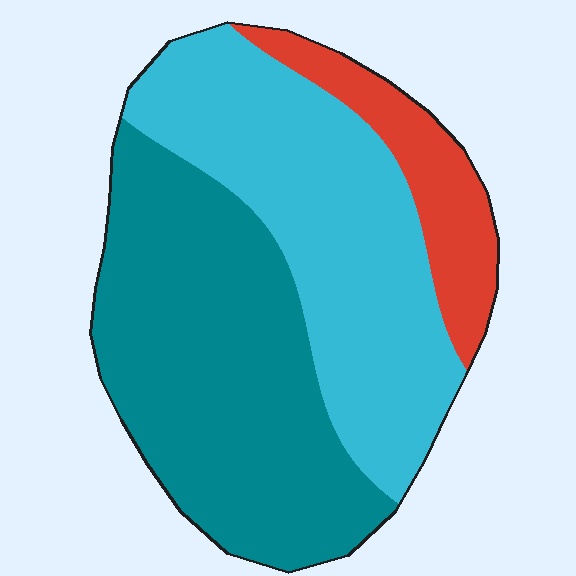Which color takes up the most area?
Teal, at roughly 45%.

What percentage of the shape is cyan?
Cyan covers around 40% of the shape.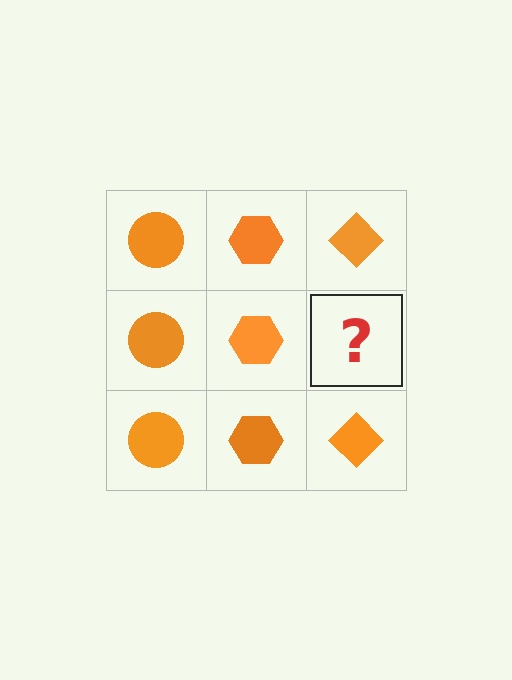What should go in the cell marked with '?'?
The missing cell should contain an orange diamond.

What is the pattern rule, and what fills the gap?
The rule is that each column has a consistent shape. The gap should be filled with an orange diamond.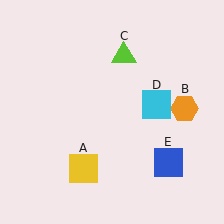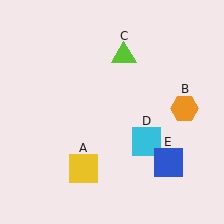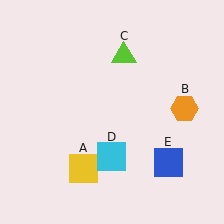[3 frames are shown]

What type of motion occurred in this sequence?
The cyan square (object D) rotated clockwise around the center of the scene.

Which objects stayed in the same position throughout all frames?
Yellow square (object A) and orange hexagon (object B) and lime triangle (object C) and blue square (object E) remained stationary.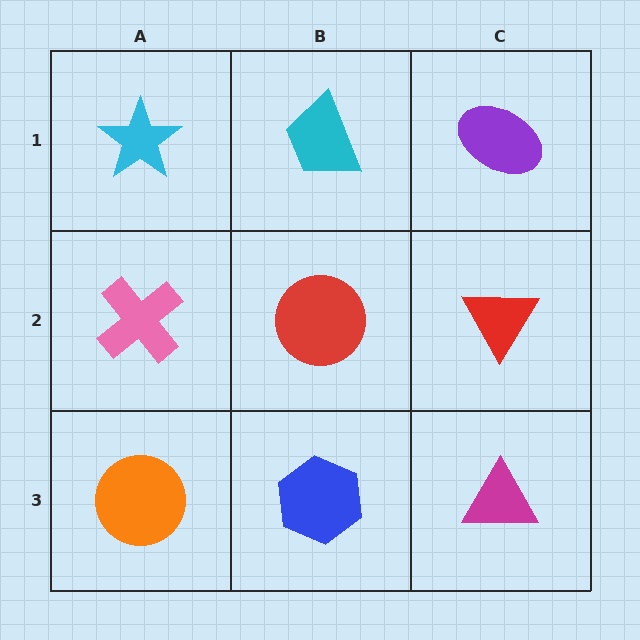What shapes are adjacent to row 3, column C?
A red triangle (row 2, column C), a blue hexagon (row 3, column B).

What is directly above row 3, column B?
A red circle.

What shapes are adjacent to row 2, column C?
A purple ellipse (row 1, column C), a magenta triangle (row 3, column C), a red circle (row 2, column B).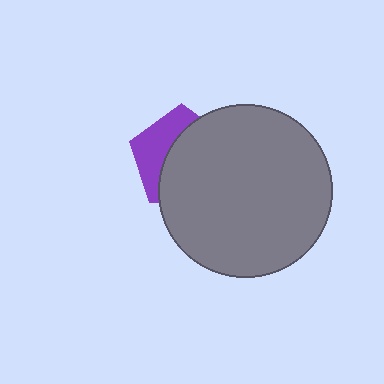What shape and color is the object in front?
The object in front is a gray circle.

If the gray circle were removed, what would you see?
You would see the complete purple pentagon.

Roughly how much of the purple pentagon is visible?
A small part of it is visible (roughly 36%).